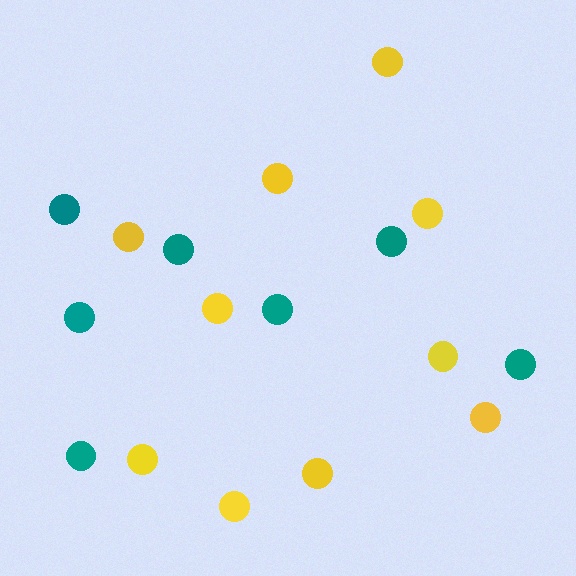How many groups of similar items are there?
There are 2 groups: one group of teal circles (7) and one group of yellow circles (10).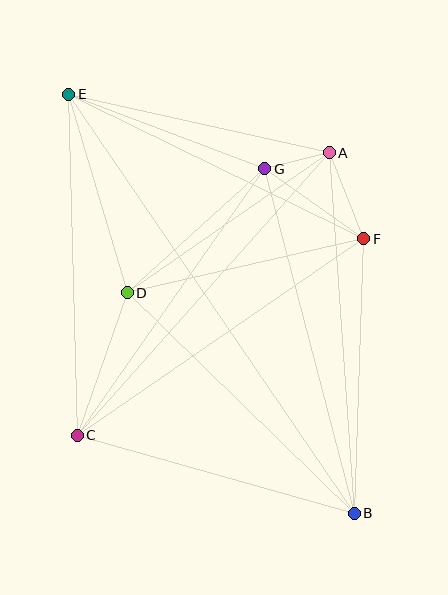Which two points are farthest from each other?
Points B and E are farthest from each other.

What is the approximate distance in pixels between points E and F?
The distance between E and F is approximately 328 pixels.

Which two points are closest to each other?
Points A and G are closest to each other.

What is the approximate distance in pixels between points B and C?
The distance between B and C is approximately 287 pixels.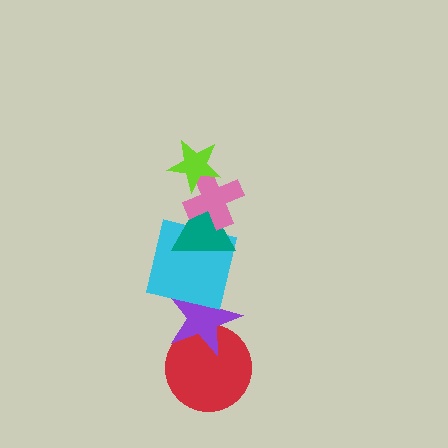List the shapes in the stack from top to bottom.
From top to bottom: the lime star, the pink cross, the teal triangle, the cyan square, the purple star, the red circle.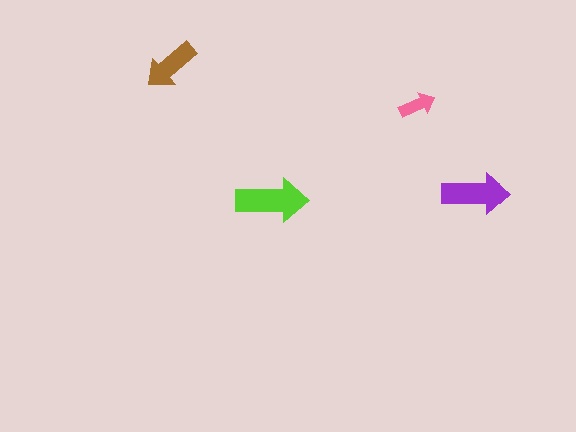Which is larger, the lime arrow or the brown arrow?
The lime one.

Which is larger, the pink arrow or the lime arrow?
The lime one.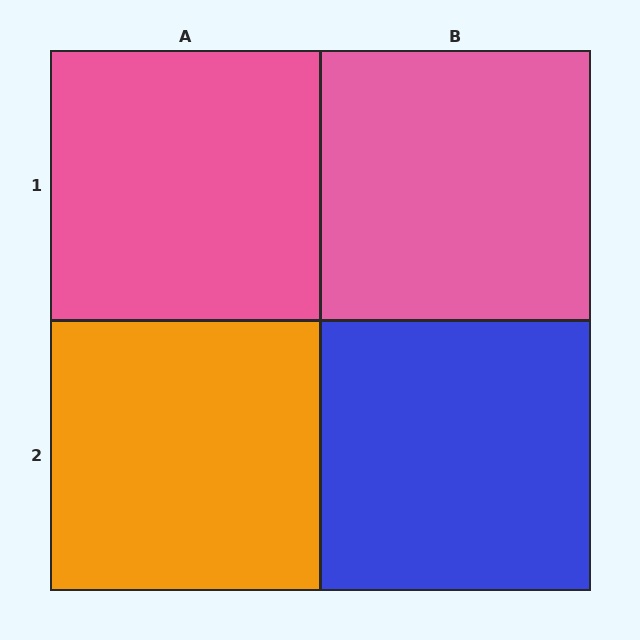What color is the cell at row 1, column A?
Pink.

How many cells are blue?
1 cell is blue.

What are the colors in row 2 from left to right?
Orange, blue.